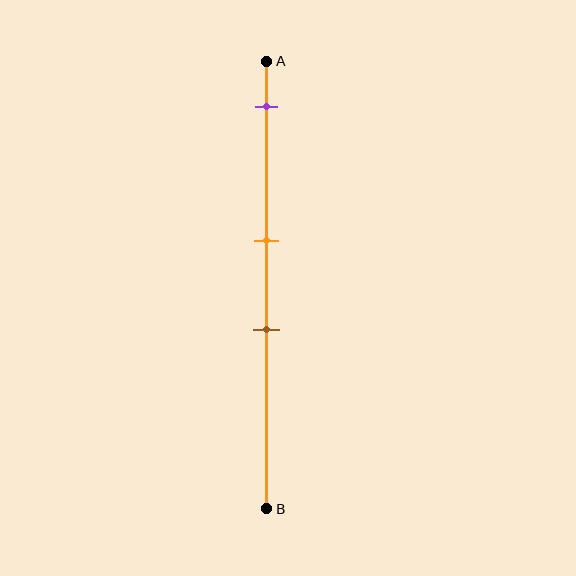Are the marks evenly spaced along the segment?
No, the marks are not evenly spaced.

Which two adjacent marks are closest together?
The orange and brown marks are the closest adjacent pair.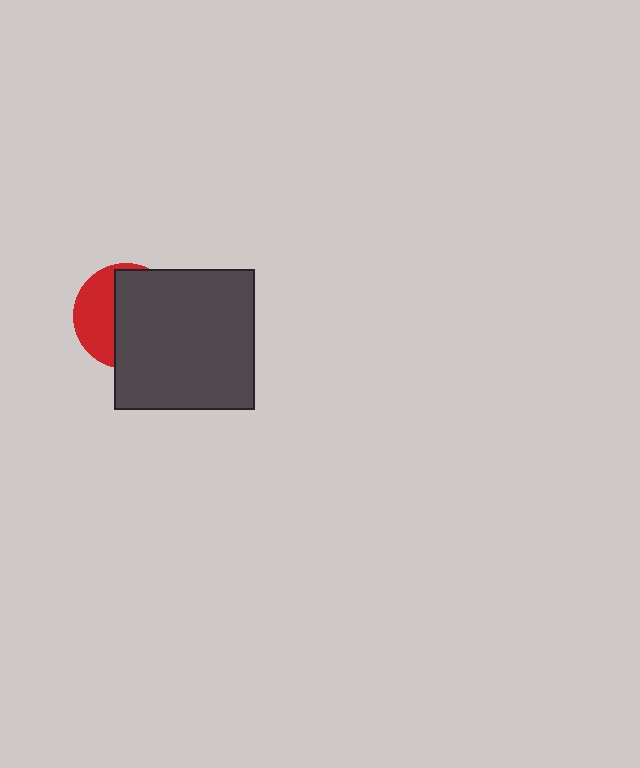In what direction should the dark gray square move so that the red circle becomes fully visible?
The dark gray square should move right. That is the shortest direction to clear the overlap and leave the red circle fully visible.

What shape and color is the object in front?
The object in front is a dark gray square.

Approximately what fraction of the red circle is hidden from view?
Roughly 63% of the red circle is hidden behind the dark gray square.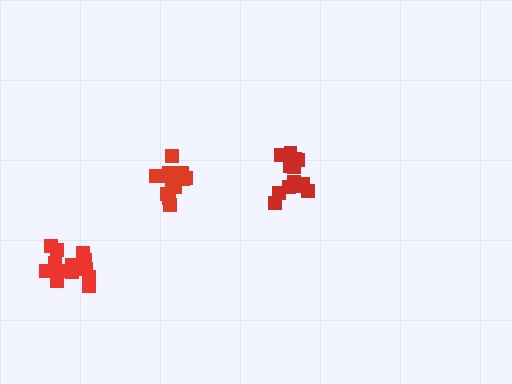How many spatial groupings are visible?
There are 3 spatial groupings.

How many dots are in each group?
Group 1: 13 dots, Group 2: 15 dots, Group 3: 12 dots (40 total).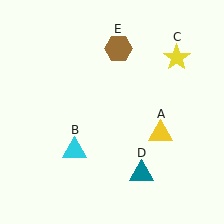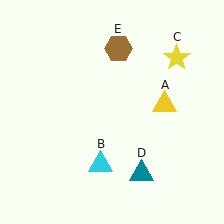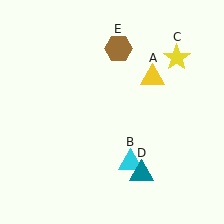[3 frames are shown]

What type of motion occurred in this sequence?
The yellow triangle (object A), cyan triangle (object B) rotated counterclockwise around the center of the scene.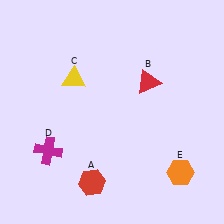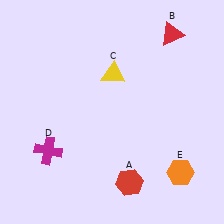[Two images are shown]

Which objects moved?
The objects that moved are: the red hexagon (A), the red triangle (B), the yellow triangle (C).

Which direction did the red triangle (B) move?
The red triangle (B) moved up.